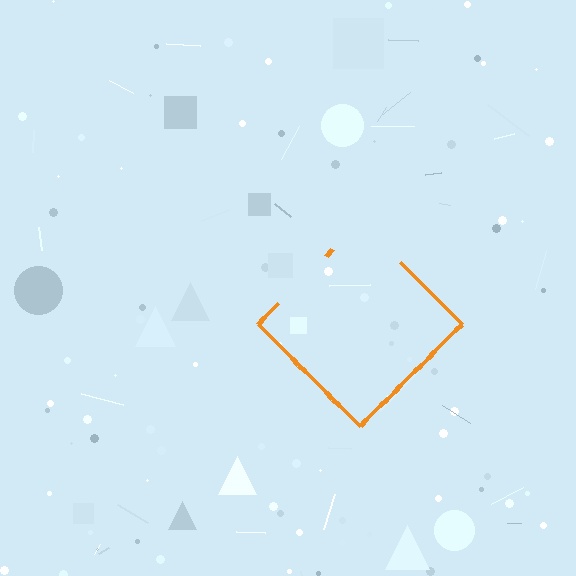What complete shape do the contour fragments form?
The contour fragments form a diamond.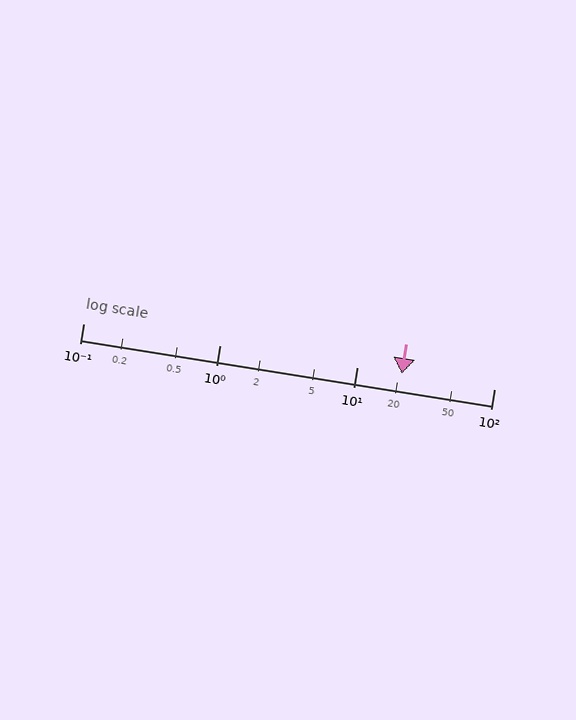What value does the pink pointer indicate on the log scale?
The pointer indicates approximately 21.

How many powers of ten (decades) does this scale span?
The scale spans 3 decades, from 0.1 to 100.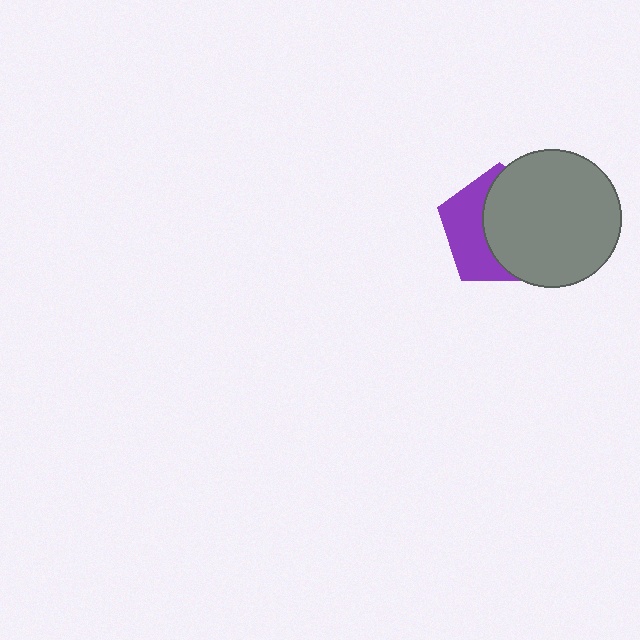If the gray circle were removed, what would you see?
You would see the complete purple pentagon.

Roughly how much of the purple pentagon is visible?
A small part of it is visible (roughly 41%).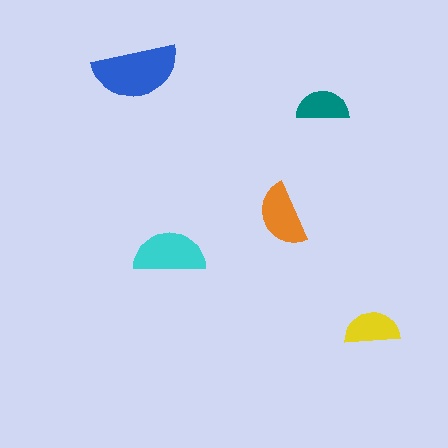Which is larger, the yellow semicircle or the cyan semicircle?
The cyan one.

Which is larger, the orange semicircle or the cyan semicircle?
The cyan one.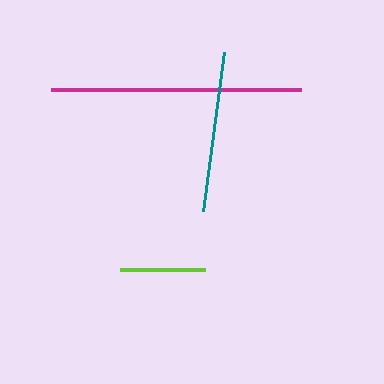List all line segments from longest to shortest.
From longest to shortest: magenta, teal, lime.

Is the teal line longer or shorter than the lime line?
The teal line is longer than the lime line.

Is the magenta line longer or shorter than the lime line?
The magenta line is longer than the lime line.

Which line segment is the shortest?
The lime line is the shortest at approximately 85 pixels.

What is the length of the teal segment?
The teal segment is approximately 161 pixels long.